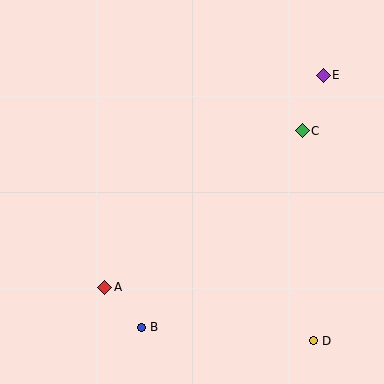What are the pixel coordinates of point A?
Point A is at (105, 287).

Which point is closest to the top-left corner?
Point A is closest to the top-left corner.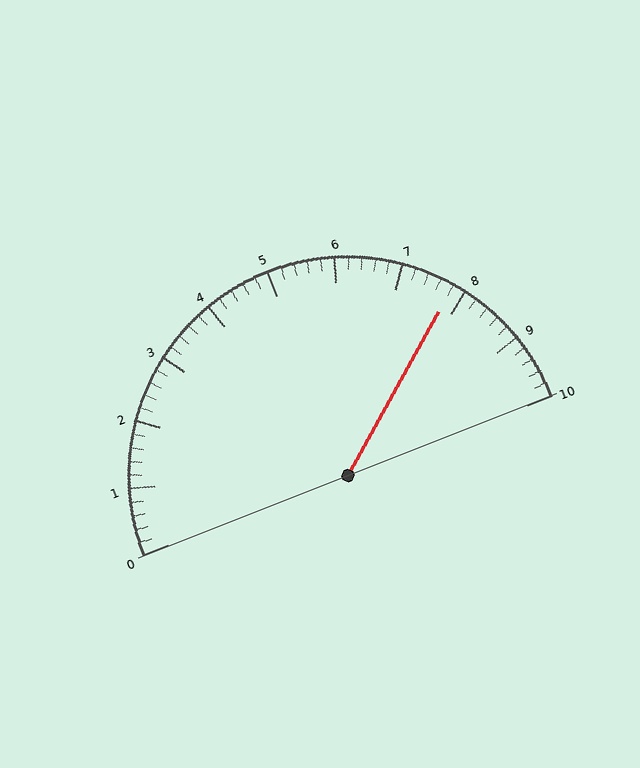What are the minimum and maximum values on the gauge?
The gauge ranges from 0 to 10.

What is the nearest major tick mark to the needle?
The nearest major tick mark is 8.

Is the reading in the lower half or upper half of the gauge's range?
The reading is in the upper half of the range (0 to 10).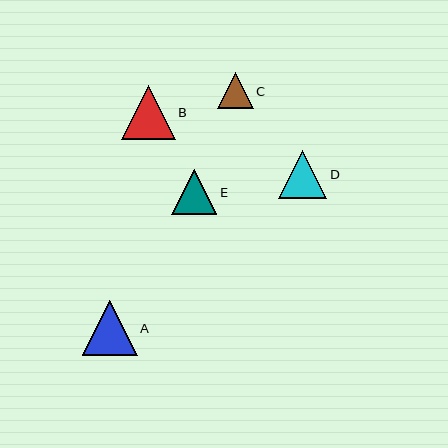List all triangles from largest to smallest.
From largest to smallest: A, B, D, E, C.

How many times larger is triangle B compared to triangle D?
Triangle B is approximately 1.1 times the size of triangle D.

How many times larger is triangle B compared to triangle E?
Triangle B is approximately 1.2 times the size of triangle E.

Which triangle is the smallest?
Triangle C is the smallest with a size of approximately 36 pixels.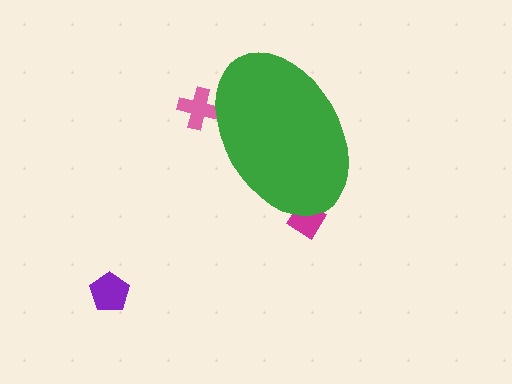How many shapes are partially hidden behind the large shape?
2 shapes are partially hidden.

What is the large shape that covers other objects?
A green ellipse.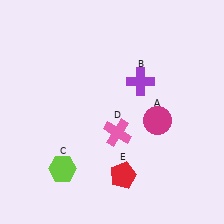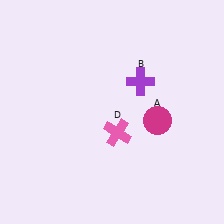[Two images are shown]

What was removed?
The lime hexagon (C), the red pentagon (E) were removed in Image 2.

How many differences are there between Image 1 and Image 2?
There are 2 differences between the two images.